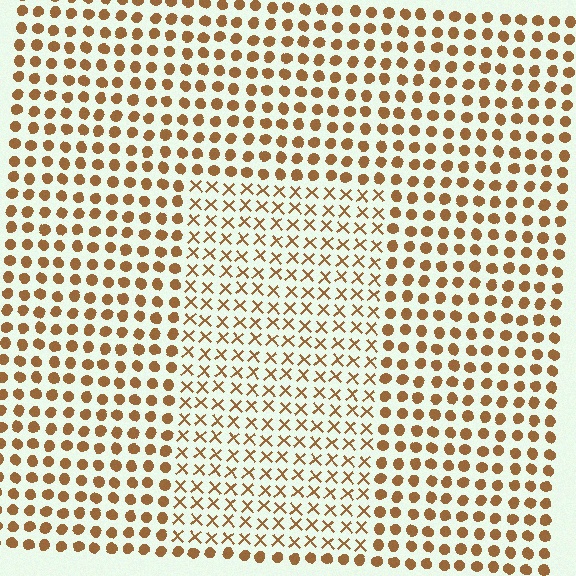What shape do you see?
I see a rectangle.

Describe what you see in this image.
The image is filled with small brown elements arranged in a uniform grid. A rectangle-shaped region contains X marks, while the surrounding area contains circles. The boundary is defined purely by the change in element shape.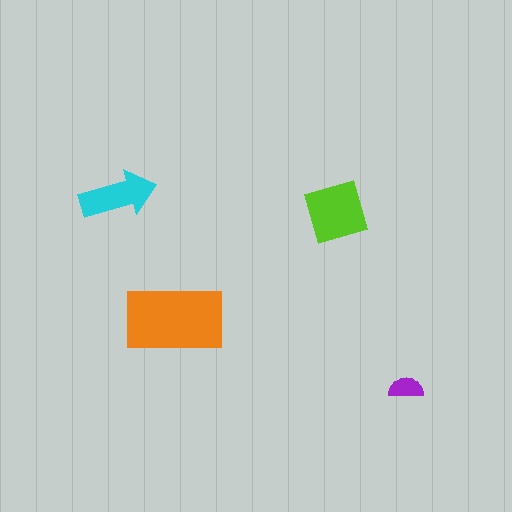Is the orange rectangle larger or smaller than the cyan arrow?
Larger.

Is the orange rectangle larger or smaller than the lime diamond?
Larger.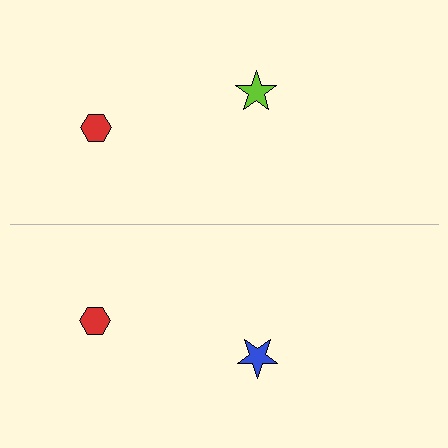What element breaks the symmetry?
The blue star on the bottom side breaks the symmetry — its mirror counterpart is lime.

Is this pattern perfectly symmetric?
No, the pattern is not perfectly symmetric. The blue star on the bottom side breaks the symmetry — its mirror counterpart is lime.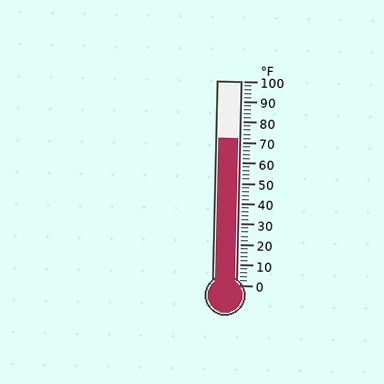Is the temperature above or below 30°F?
The temperature is above 30°F.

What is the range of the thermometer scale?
The thermometer scale ranges from 0°F to 100°F.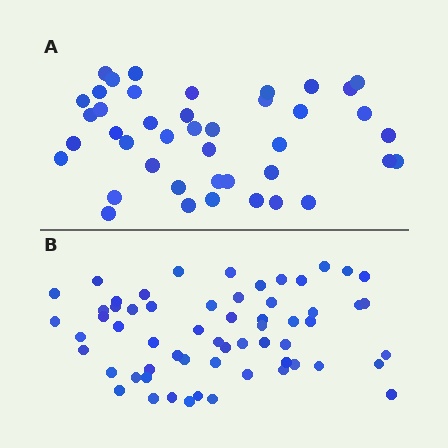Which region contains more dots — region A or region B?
Region B (the bottom region) has more dots.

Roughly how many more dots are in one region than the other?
Region B has approximately 20 more dots than region A.